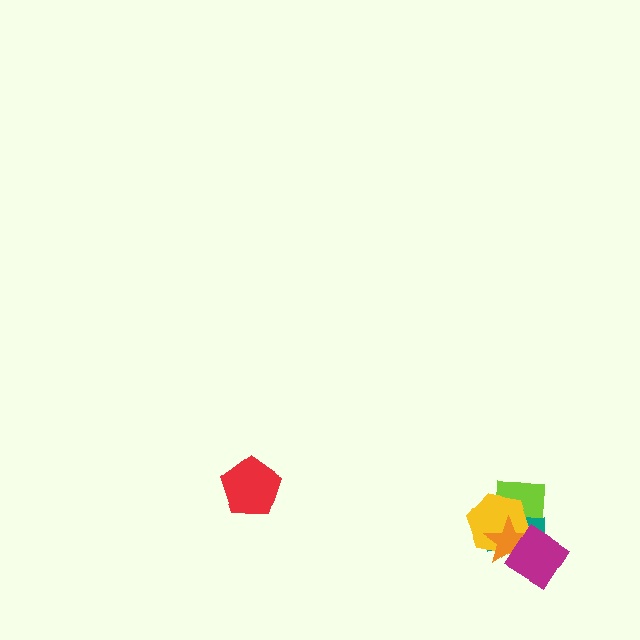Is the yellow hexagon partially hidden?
Yes, it is partially covered by another shape.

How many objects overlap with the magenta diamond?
4 objects overlap with the magenta diamond.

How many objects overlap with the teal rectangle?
4 objects overlap with the teal rectangle.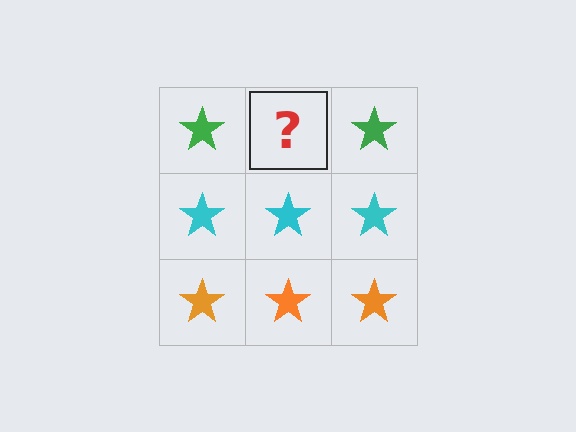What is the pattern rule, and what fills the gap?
The rule is that each row has a consistent color. The gap should be filled with a green star.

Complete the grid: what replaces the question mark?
The question mark should be replaced with a green star.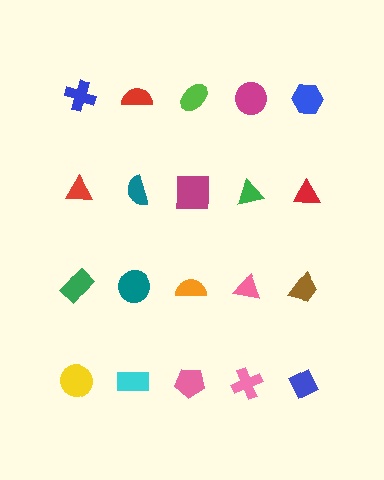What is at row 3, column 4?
A pink triangle.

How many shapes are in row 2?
5 shapes.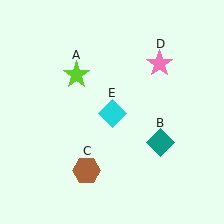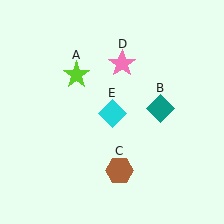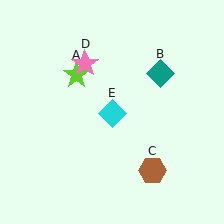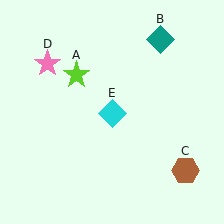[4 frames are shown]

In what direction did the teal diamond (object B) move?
The teal diamond (object B) moved up.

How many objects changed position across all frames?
3 objects changed position: teal diamond (object B), brown hexagon (object C), pink star (object D).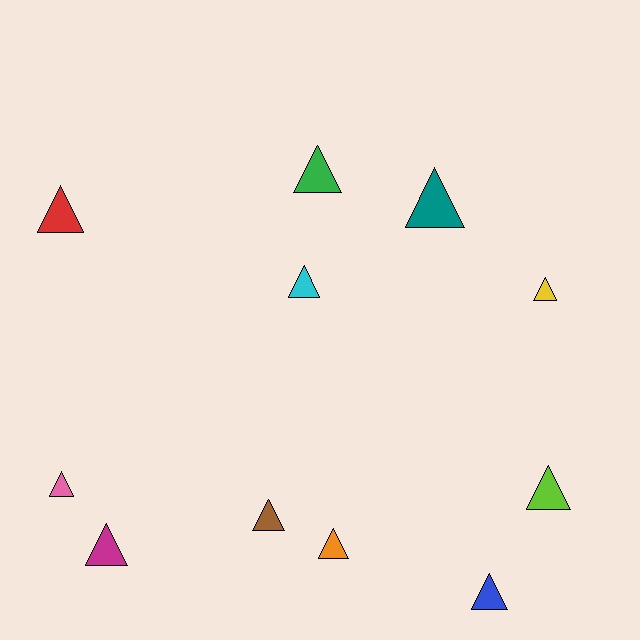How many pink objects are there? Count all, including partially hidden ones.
There is 1 pink object.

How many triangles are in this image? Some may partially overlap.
There are 11 triangles.